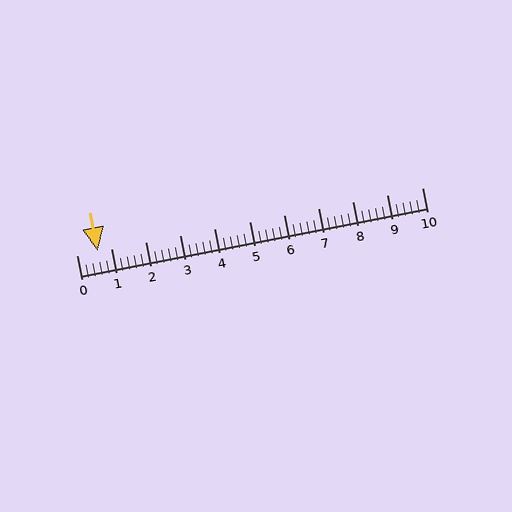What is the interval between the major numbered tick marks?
The major tick marks are spaced 1 units apart.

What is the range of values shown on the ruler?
The ruler shows values from 0 to 10.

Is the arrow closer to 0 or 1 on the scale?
The arrow is closer to 1.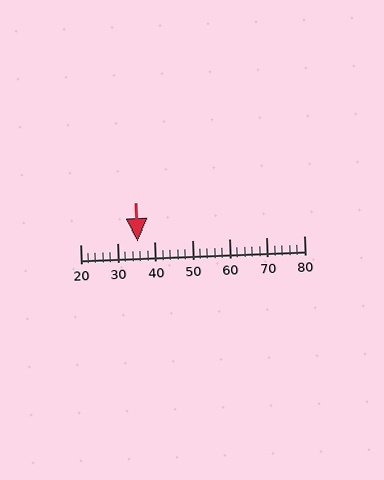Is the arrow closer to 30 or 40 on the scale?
The arrow is closer to 40.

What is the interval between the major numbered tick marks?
The major tick marks are spaced 10 units apart.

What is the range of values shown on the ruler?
The ruler shows values from 20 to 80.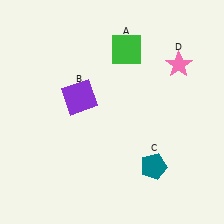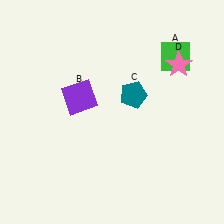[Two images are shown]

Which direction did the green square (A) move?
The green square (A) moved right.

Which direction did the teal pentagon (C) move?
The teal pentagon (C) moved up.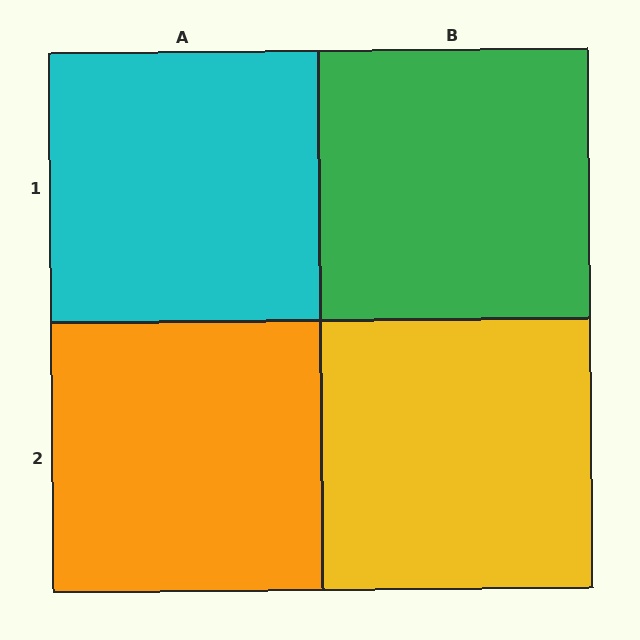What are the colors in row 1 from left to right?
Cyan, green.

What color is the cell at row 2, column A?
Orange.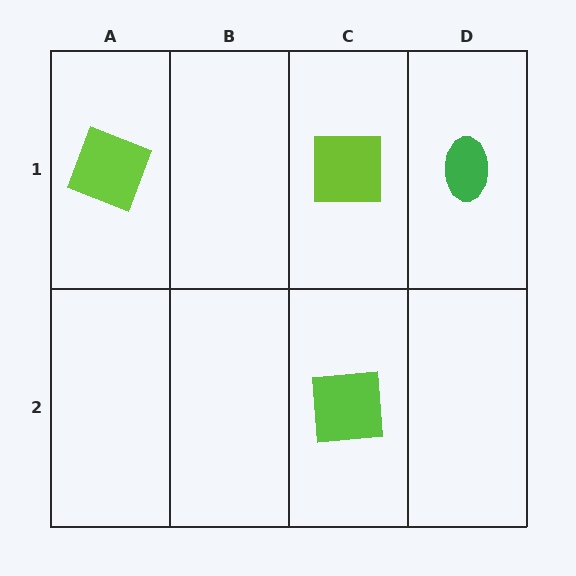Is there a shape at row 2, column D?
No, that cell is empty.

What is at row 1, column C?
A lime square.